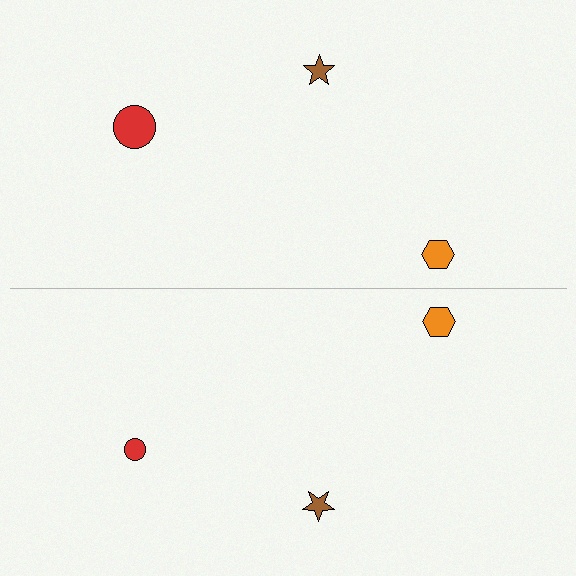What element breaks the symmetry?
The red circle on the bottom side has a different size than its mirror counterpart.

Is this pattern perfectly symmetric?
No, the pattern is not perfectly symmetric. The red circle on the bottom side has a different size than its mirror counterpart.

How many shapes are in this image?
There are 6 shapes in this image.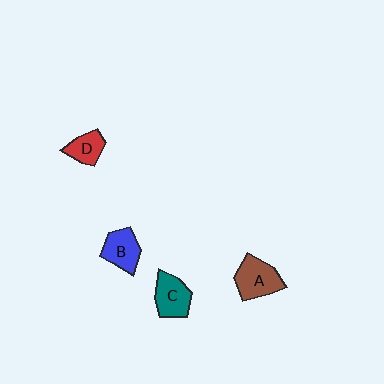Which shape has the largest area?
Shape A (brown).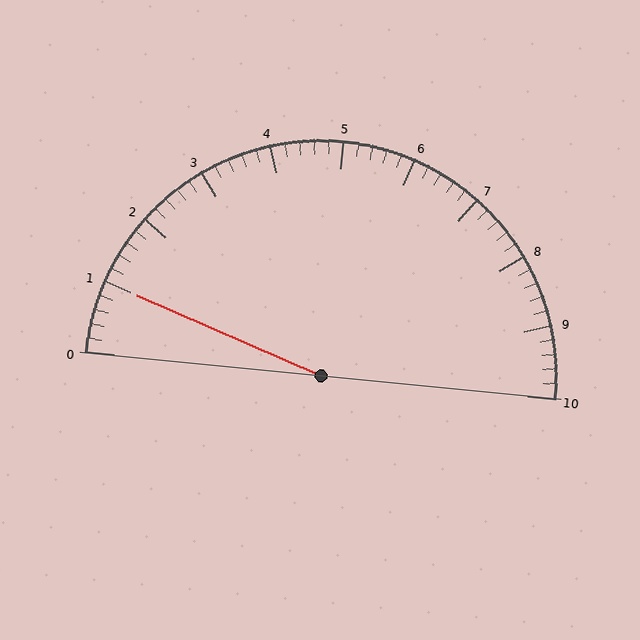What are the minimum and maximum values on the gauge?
The gauge ranges from 0 to 10.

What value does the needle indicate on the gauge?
The needle indicates approximately 1.0.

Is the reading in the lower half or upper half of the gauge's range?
The reading is in the lower half of the range (0 to 10).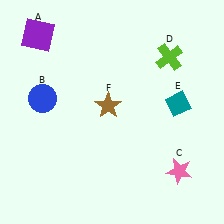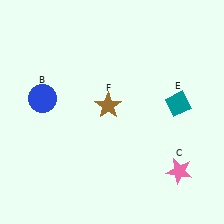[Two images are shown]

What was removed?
The purple square (A), the lime cross (D) were removed in Image 2.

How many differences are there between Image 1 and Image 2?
There are 2 differences between the two images.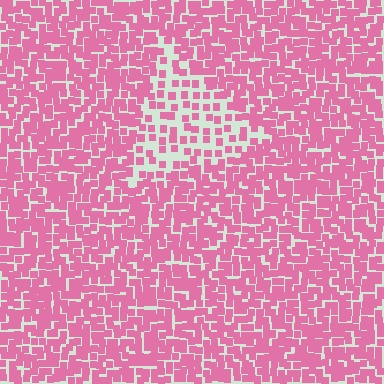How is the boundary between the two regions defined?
The boundary is defined by a change in element density (approximately 2.2x ratio). All elements are the same color, size, and shape.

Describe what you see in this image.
The image contains small pink elements arranged at two different densities. A triangle-shaped region is visible where the elements are less densely packed than the surrounding area.